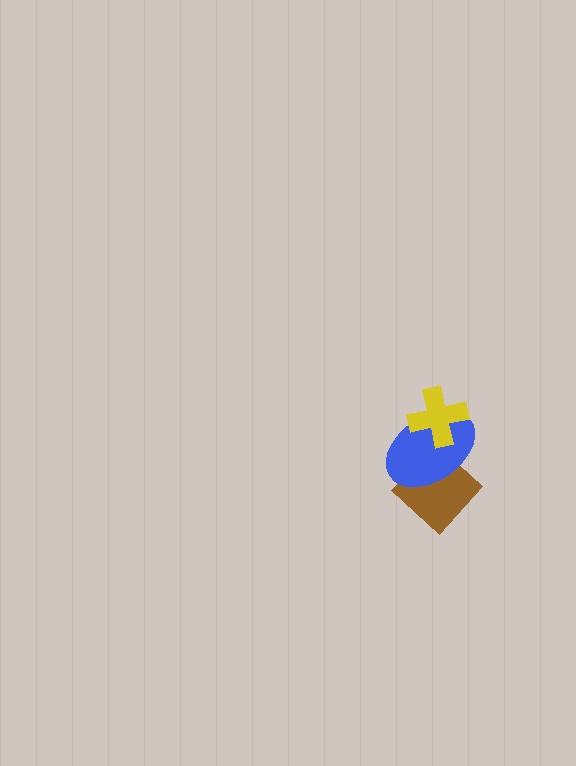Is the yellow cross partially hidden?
No, no other shape covers it.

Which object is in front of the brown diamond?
The blue ellipse is in front of the brown diamond.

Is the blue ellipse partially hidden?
Yes, it is partially covered by another shape.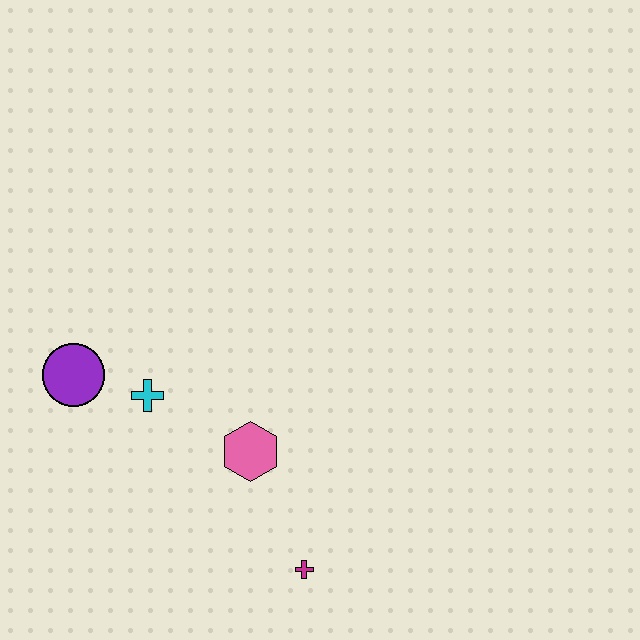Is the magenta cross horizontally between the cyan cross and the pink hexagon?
No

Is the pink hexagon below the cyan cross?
Yes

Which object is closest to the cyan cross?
The purple circle is closest to the cyan cross.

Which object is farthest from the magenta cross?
The purple circle is farthest from the magenta cross.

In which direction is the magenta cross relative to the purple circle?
The magenta cross is to the right of the purple circle.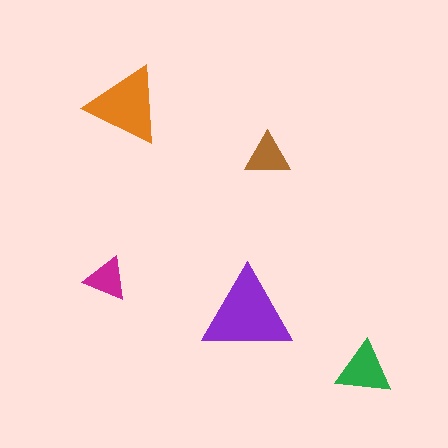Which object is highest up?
The orange triangle is topmost.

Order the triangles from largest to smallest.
the purple one, the orange one, the green one, the brown one, the magenta one.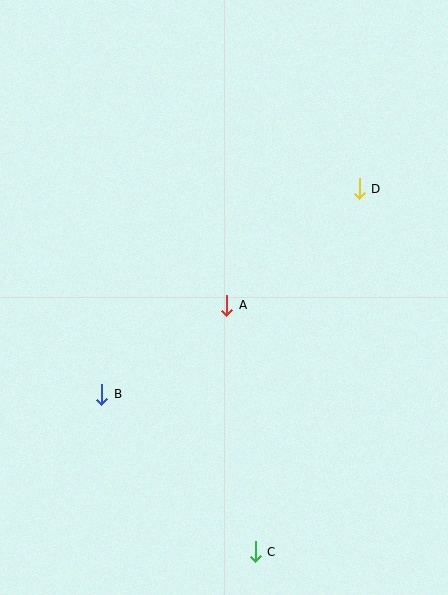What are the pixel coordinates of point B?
Point B is at (102, 394).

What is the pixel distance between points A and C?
The distance between A and C is 248 pixels.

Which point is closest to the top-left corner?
Point A is closest to the top-left corner.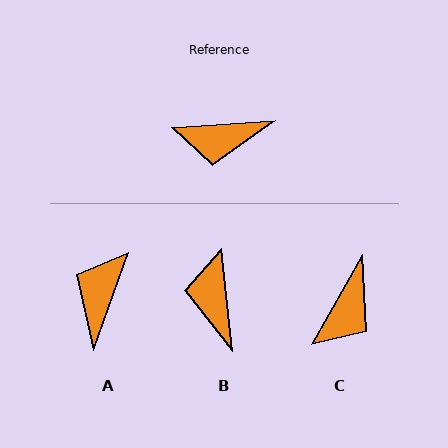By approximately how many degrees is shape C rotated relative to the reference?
Approximately 56 degrees counter-clockwise.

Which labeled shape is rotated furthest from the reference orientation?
A, about 114 degrees away.